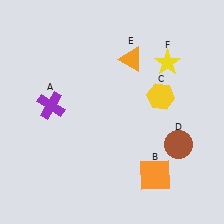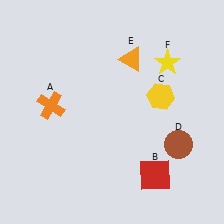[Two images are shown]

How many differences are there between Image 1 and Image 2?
There are 2 differences between the two images.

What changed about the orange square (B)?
In Image 1, B is orange. In Image 2, it changed to red.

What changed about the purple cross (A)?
In Image 1, A is purple. In Image 2, it changed to orange.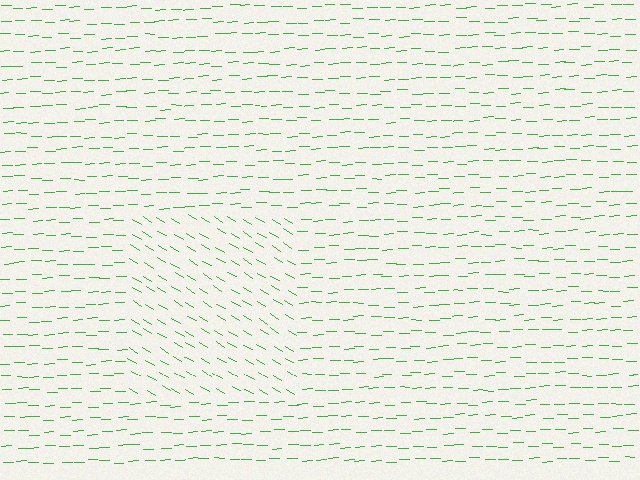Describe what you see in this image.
The image is filled with small green line segments. A rectangle region in the image has lines oriented differently from the surrounding lines, creating a visible texture boundary.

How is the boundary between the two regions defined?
The boundary is defined purely by a change in line orientation (approximately 33 degrees difference). All lines are the same color and thickness.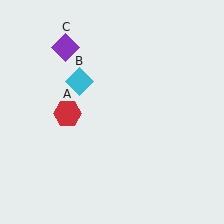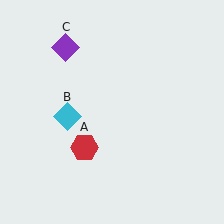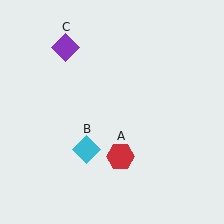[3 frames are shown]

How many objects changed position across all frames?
2 objects changed position: red hexagon (object A), cyan diamond (object B).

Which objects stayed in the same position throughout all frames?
Purple diamond (object C) remained stationary.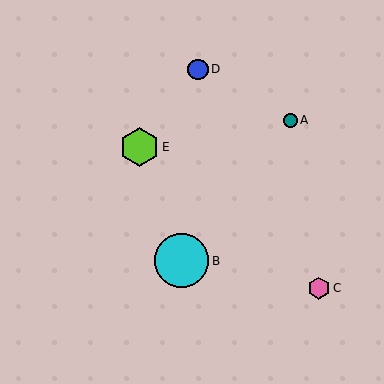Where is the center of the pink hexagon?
The center of the pink hexagon is at (319, 288).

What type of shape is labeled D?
Shape D is a blue circle.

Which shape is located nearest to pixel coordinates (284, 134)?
The teal circle (labeled A) at (290, 120) is nearest to that location.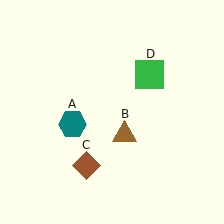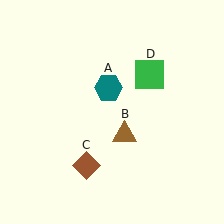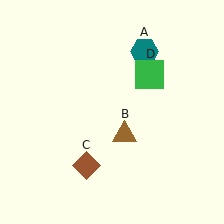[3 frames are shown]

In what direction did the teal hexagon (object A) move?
The teal hexagon (object A) moved up and to the right.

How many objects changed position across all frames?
1 object changed position: teal hexagon (object A).